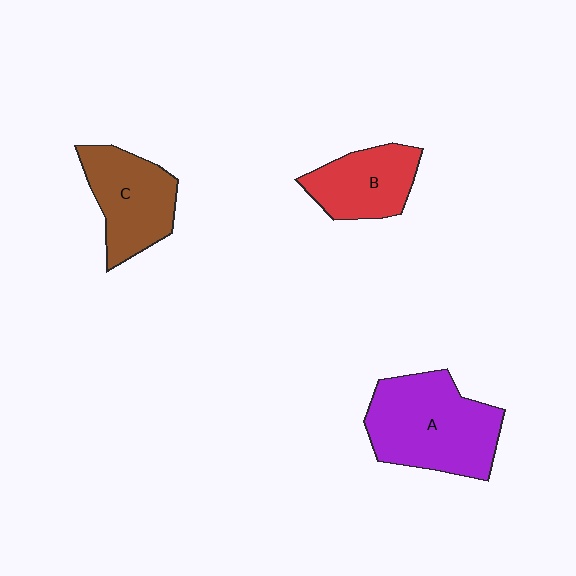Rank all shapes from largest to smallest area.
From largest to smallest: A (purple), C (brown), B (red).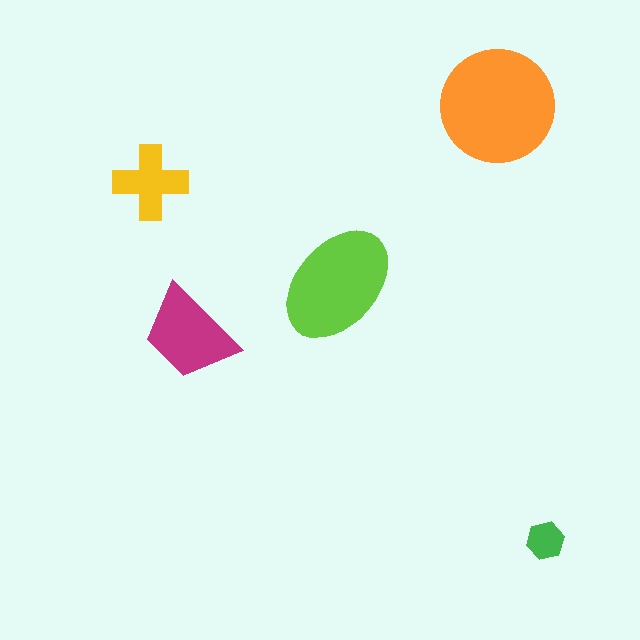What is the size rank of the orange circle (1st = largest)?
1st.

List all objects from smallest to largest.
The green hexagon, the yellow cross, the magenta trapezoid, the lime ellipse, the orange circle.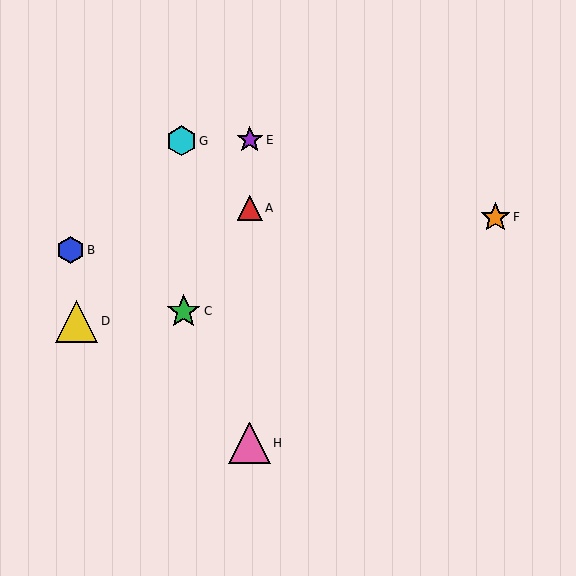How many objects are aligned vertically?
3 objects (A, E, H) are aligned vertically.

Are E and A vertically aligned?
Yes, both are at x≈250.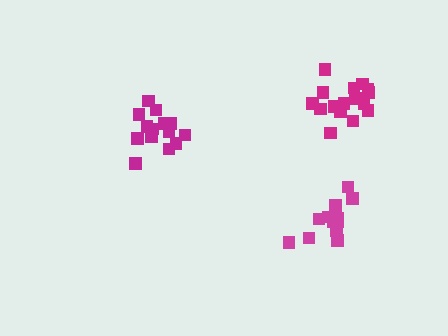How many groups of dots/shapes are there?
There are 3 groups.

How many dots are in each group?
Group 1: 14 dots, Group 2: 13 dots, Group 3: 16 dots (43 total).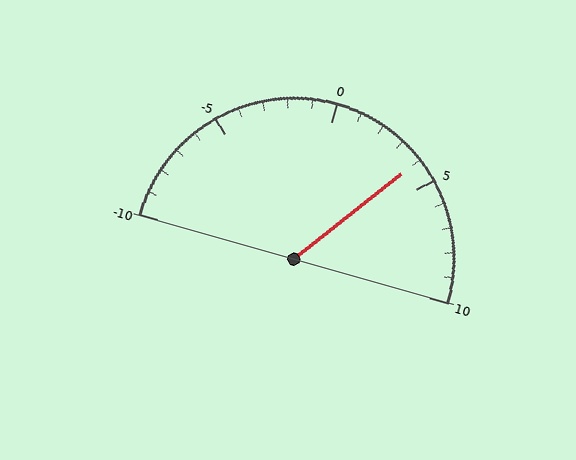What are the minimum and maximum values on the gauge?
The gauge ranges from -10 to 10.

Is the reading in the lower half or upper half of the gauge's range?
The reading is in the upper half of the range (-10 to 10).